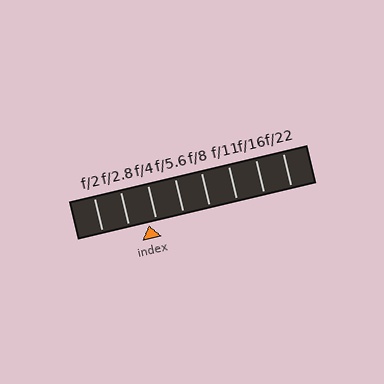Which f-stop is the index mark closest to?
The index mark is closest to f/4.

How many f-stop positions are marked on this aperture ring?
There are 8 f-stop positions marked.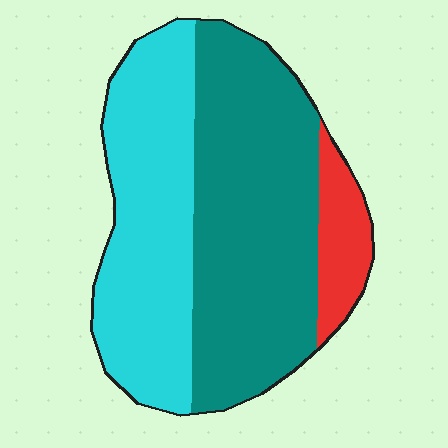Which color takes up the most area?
Teal, at roughly 50%.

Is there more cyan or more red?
Cyan.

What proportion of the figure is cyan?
Cyan takes up about two fifths (2/5) of the figure.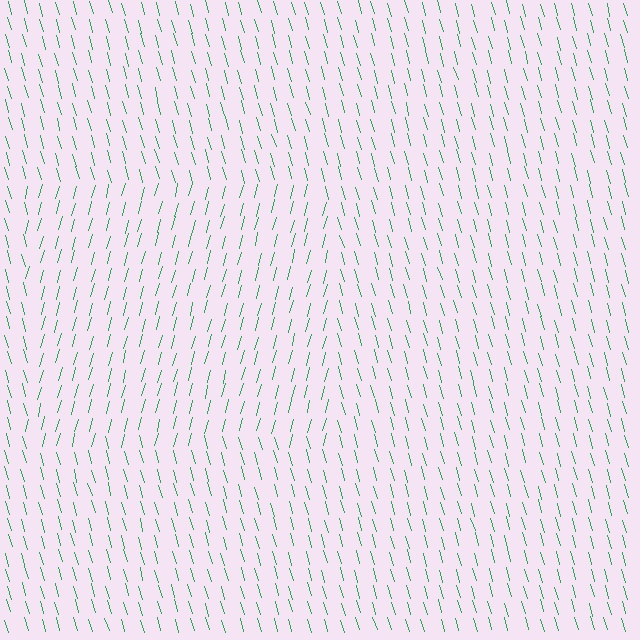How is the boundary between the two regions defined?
The boundary is defined purely by a change in line orientation (approximately 31 degrees difference). All lines are the same color and thickness.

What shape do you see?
I see a rectangle.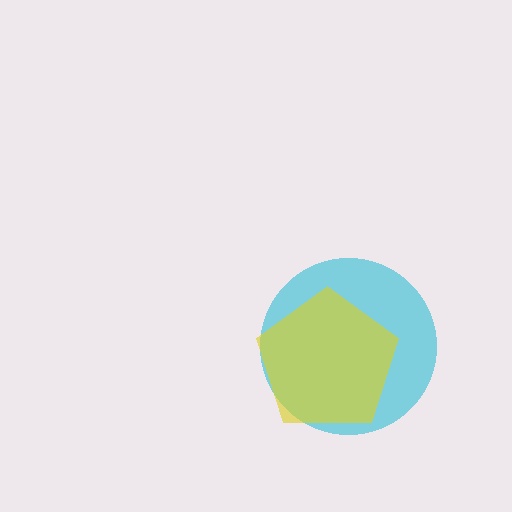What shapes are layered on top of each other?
The layered shapes are: a cyan circle, a yellow pentagon.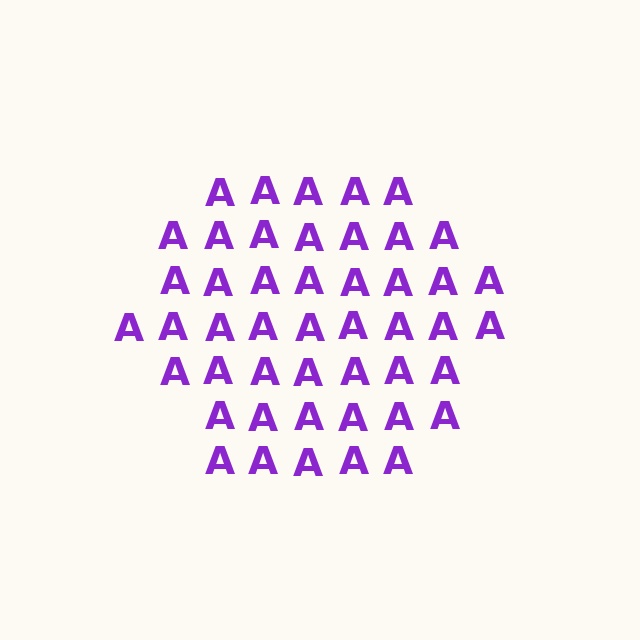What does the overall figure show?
The overall figure shows a hexagon.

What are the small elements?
The small elements are letter A's.